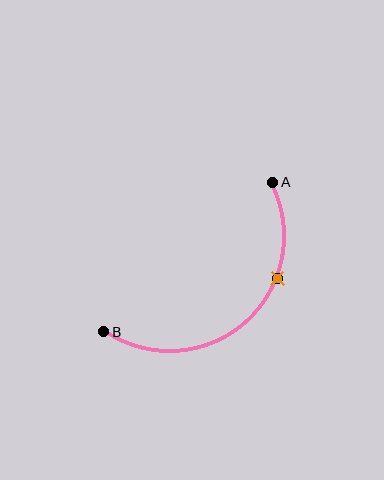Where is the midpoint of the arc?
The arc midpoint is the point on the curve farthest from the straight line joining A and B. It sits below and to the right of that line.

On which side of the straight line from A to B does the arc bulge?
The arc bulges below and to the right of the straight line connecting A and B.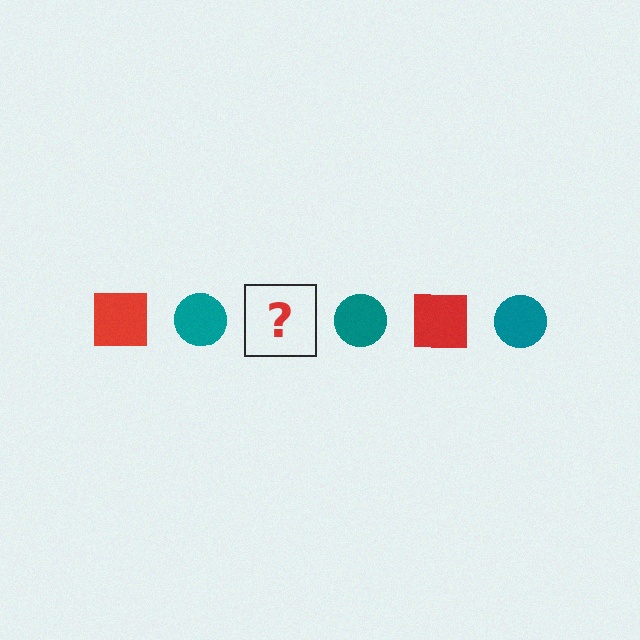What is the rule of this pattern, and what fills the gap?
The rule is that the pattern alternates between red square and teal circle. The gap should be filled with a red square.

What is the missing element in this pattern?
The missing element is a red square.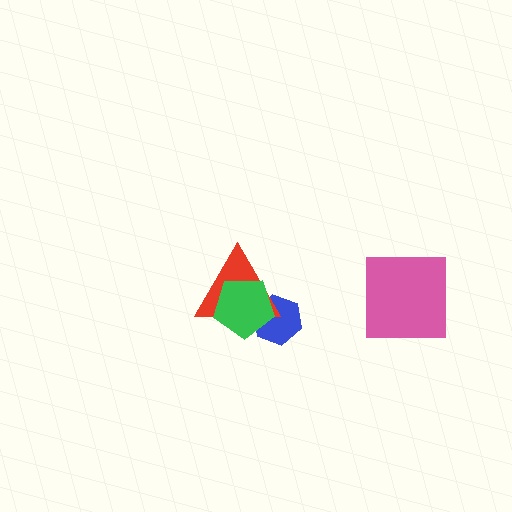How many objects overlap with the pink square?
0 objects overlap with the pink square.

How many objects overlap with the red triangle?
2 objects overlap with the red triangle.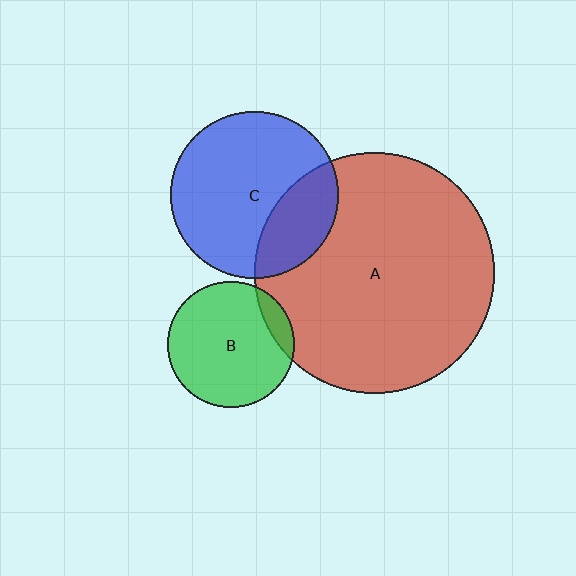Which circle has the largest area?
Circle A (red).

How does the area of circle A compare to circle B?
Approximately 3.6 times.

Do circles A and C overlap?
Yes.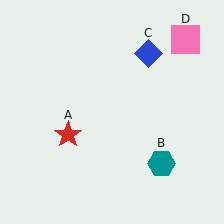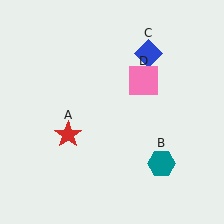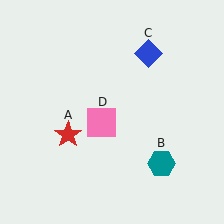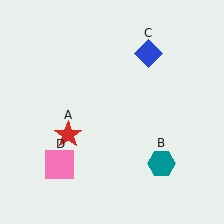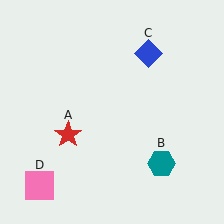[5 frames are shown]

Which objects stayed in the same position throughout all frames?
Red star (object A) and teal hexagon (object B) and blue diamond (object C) remained stationary.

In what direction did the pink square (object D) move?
The pink square (object D) moved down and to the left.